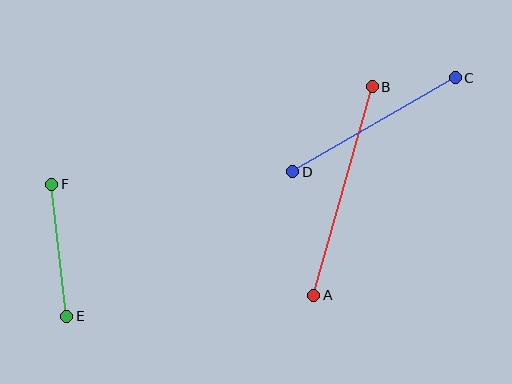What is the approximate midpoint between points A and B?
The midpoint is at approximately (343, 191) pixels.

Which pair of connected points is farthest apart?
Points A and B are farthest apart.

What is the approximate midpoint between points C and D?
The midpoint is at approximately (374, 125) pixels.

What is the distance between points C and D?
The distance is approximately 187 pixels.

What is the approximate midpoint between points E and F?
The midpoint is at approximately (59, 250) pixels.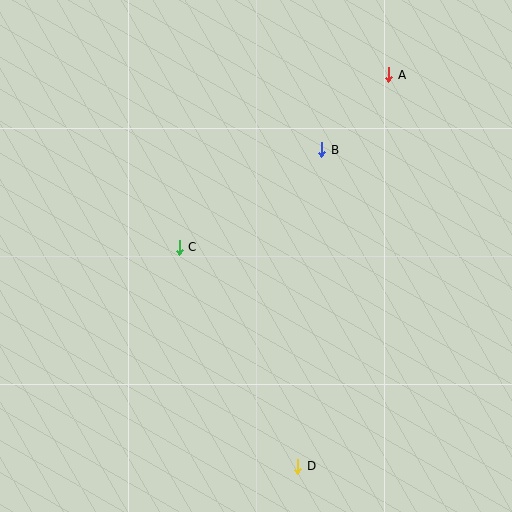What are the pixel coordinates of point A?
Point A is at (389, 75).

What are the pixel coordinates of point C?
Point C is at (179, 247).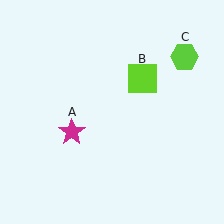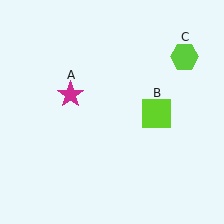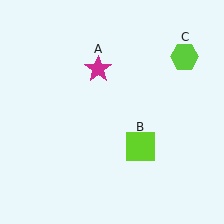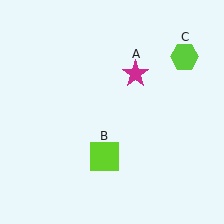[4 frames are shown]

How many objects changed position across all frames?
2 objects changed position: magenta star (object A), lime square (object B).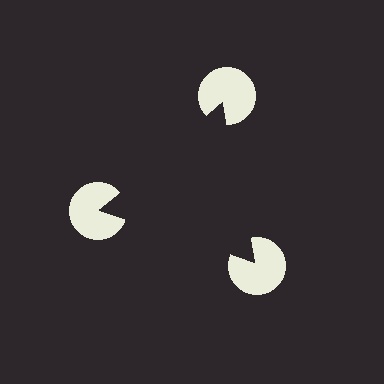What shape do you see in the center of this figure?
An illusory triangle — its edges are inferred from the aligned wedge cuts in the pac-man discs, not physically drawn.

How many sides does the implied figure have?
3 sides.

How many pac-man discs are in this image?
There are 3 — one at each vertex of the illusory triangle.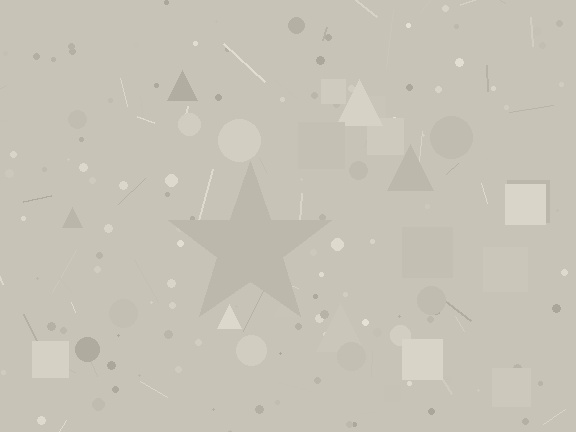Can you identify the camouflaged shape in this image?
The camouflaged shape is a star.